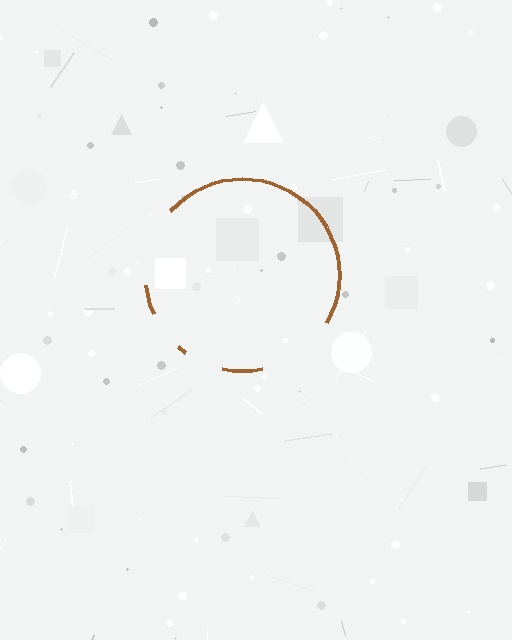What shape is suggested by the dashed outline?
The dashed outline suggests a circle.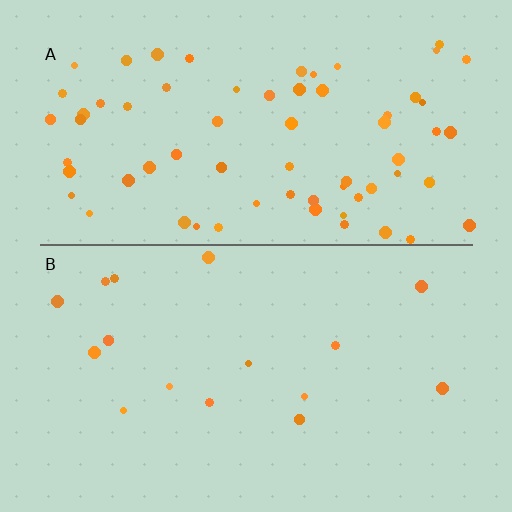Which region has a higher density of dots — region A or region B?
A (the top).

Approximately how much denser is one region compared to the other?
Approximately 4.3× — region A over region B.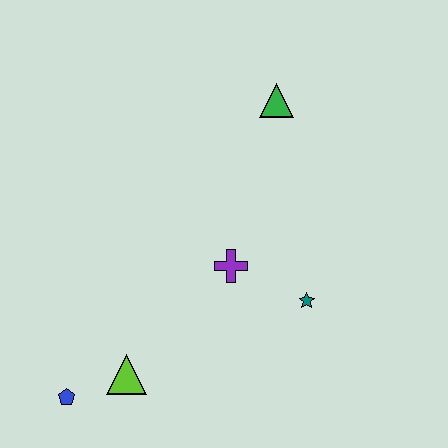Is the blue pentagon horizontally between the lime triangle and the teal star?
No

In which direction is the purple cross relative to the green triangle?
The purple cross is below the green triangle.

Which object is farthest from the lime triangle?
The green triangle is farthest from the lime triangle.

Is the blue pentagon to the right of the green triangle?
No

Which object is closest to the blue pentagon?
The lime triangle is closest to the blue pentagon.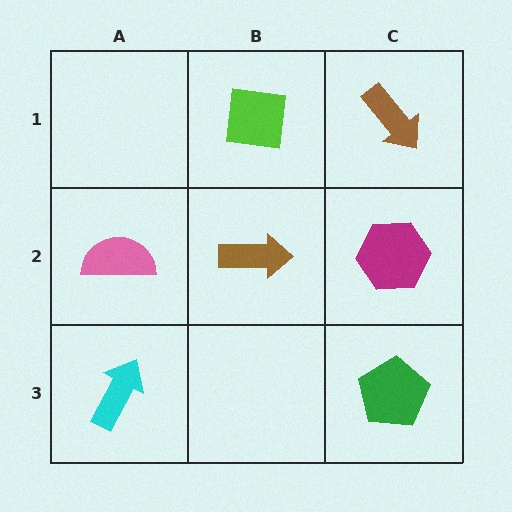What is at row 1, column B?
A lime square.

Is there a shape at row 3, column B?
No, that cell is empty.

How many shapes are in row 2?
3 shapes.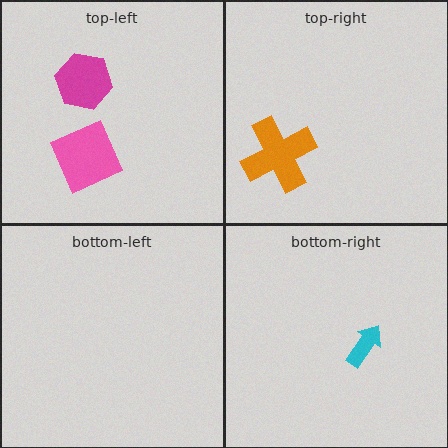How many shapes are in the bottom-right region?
1.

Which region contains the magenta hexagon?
The top-left region.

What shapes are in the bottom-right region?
The cyan arrow.